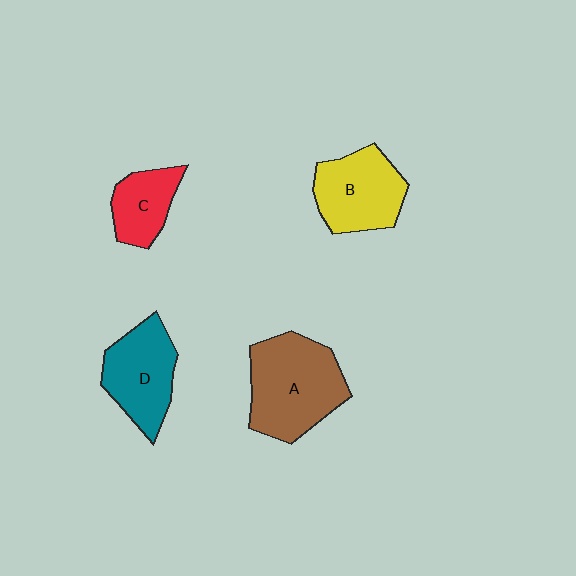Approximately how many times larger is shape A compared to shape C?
Approximately 2.0 times.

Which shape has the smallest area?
Shape C (red).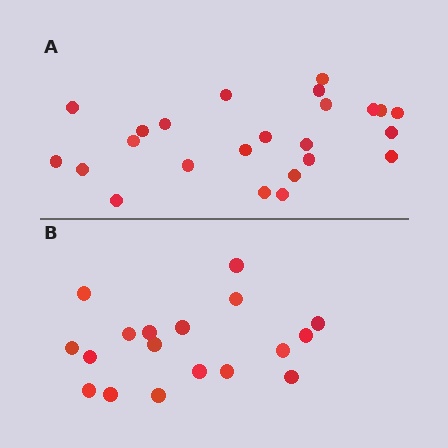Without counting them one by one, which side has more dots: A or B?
Region A (the top region) has more dots.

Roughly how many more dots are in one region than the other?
Region A has about 6 more dots than region B.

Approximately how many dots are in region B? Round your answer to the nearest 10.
About 20 dots. (The exact count is 18, which rounds to 20.)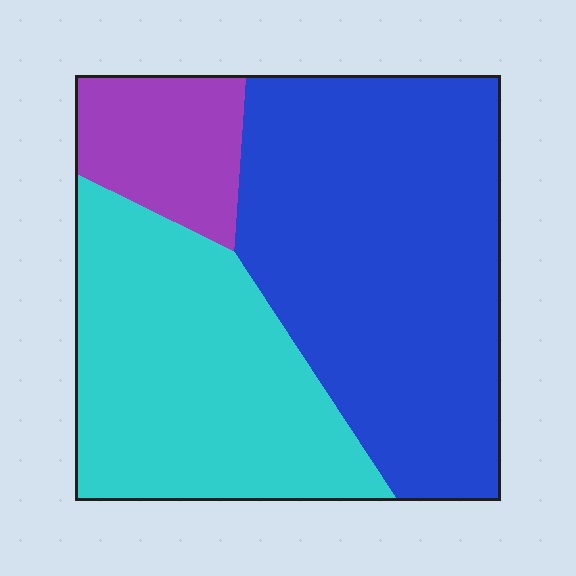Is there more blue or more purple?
Blue.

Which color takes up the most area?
Blue, at roughly 50%.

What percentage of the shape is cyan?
Cyan covers roughly 35% of the shape.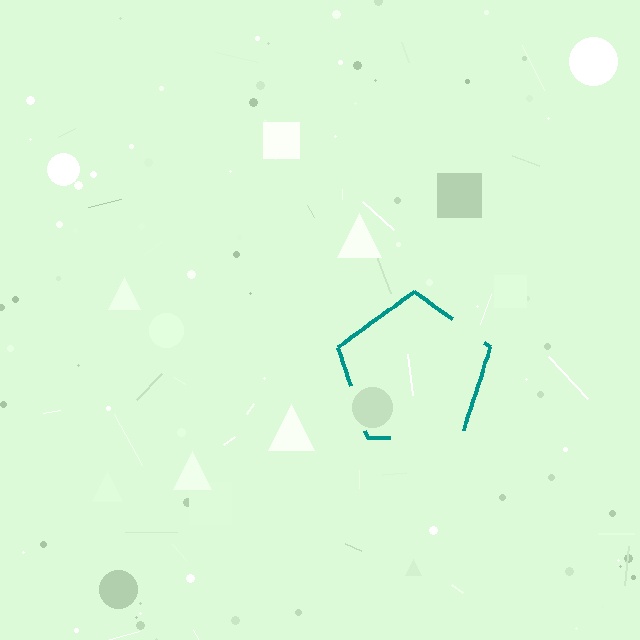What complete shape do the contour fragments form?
The contour fragments form a pentagon.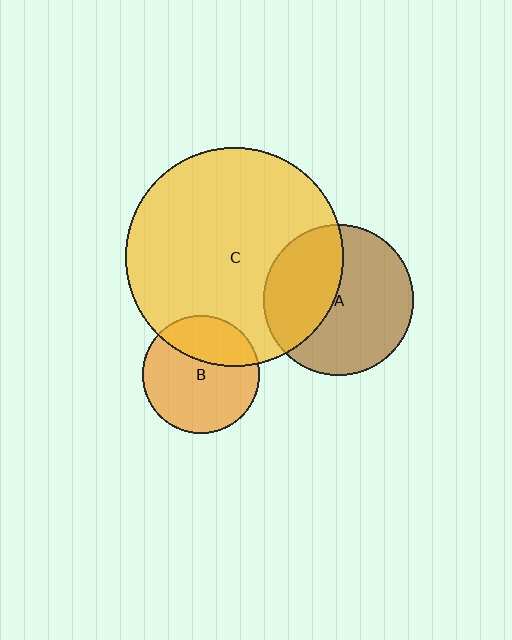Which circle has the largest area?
Circle C (yellow).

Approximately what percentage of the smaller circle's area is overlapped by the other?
Approximately 30%.